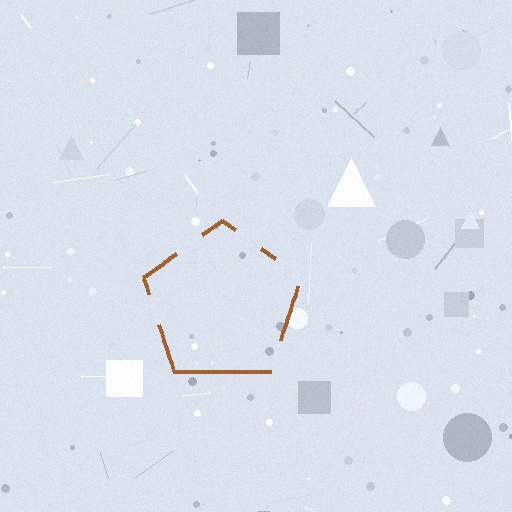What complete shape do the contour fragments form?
The contour fragments form a pentagon.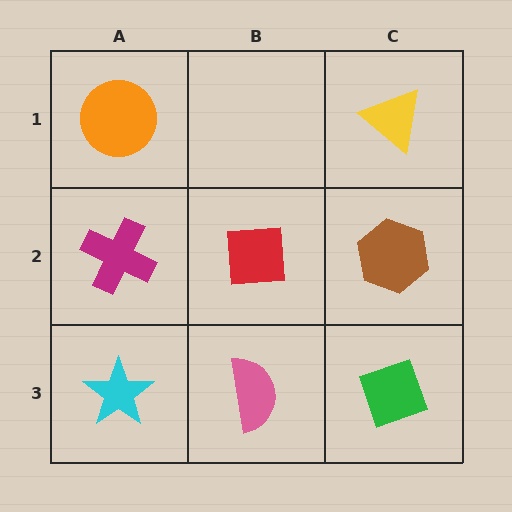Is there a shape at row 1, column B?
No, that cell is empty.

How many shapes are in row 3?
3 shapes.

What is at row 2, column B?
A red square.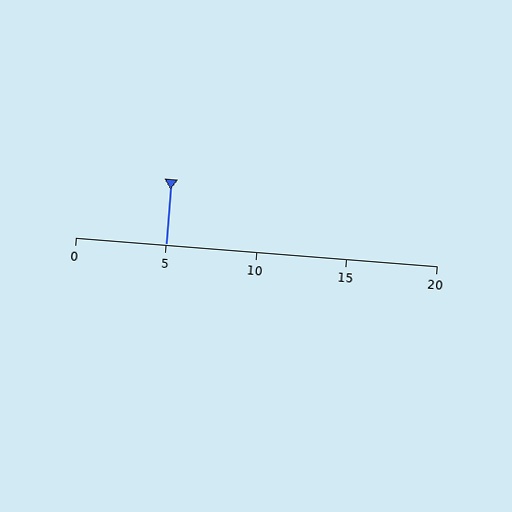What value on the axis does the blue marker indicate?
The marker indicates approximately 5.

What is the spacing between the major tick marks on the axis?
The major ticks are spaced 5 apart.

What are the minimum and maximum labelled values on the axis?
The axis runs from 0 to 20.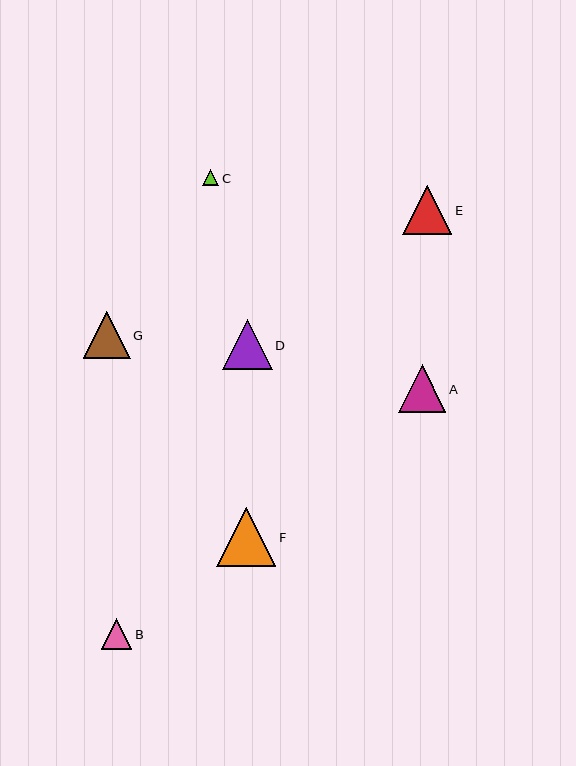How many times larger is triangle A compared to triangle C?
Triangle A is approximately 2.9 times the size of triangle C.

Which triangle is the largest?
Triangle F is the largest with a size of approximately 59 pixels.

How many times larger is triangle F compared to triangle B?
Triangle F is approximately 1.9 times the size of triangle B.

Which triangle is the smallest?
Triangle C is the smallest with a size of approximately 16 pixels.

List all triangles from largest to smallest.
From largest to smallest: F, D, E, G, A, B, C.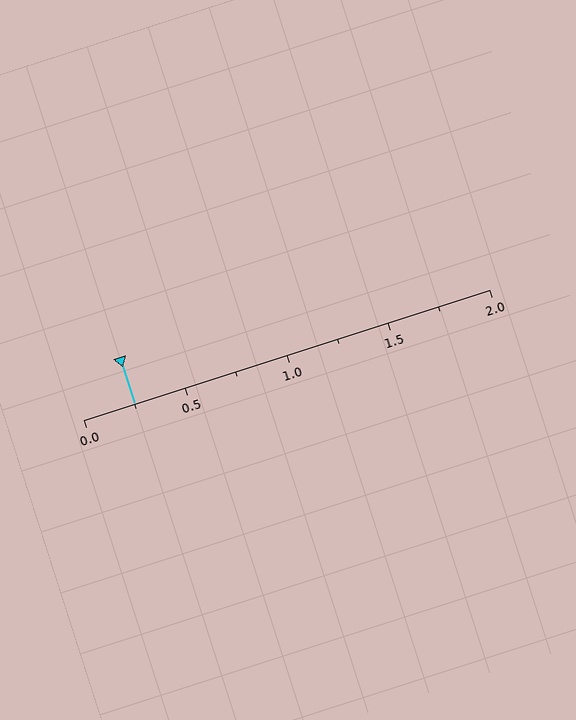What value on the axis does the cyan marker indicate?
The marker indicates approximately 0.25.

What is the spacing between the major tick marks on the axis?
The major ticks are spaced 0.5 apart.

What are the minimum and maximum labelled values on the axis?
The axis runs from 0.0 to 2.0.